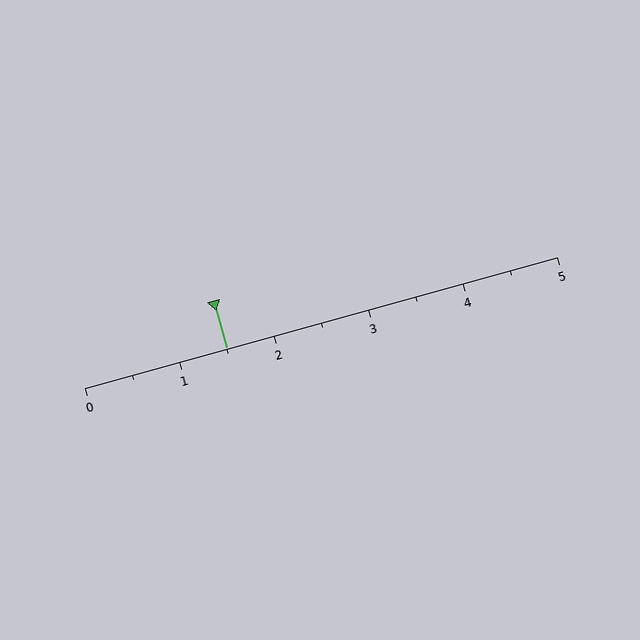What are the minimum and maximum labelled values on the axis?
The axis runs from 0 to 5.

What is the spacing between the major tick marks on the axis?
The major ticks are spaced 1 apart.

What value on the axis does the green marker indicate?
The marker indicates approximately 1.5.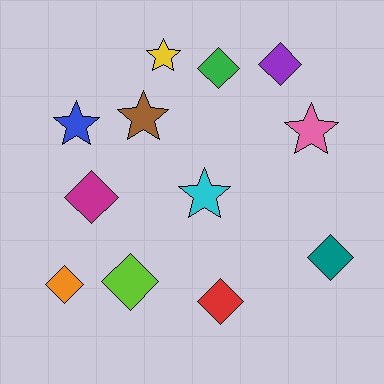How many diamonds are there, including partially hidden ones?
There are 7 diamonds.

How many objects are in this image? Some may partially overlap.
There are 12 objects.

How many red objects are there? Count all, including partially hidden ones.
There is 1 red object.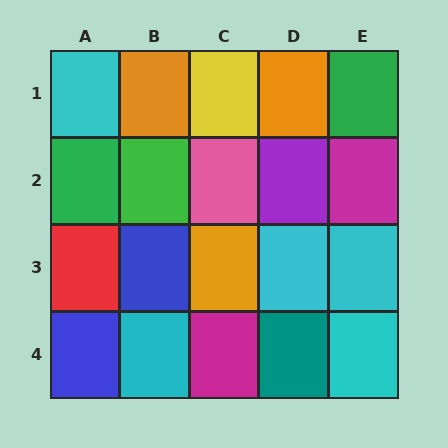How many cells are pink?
1 cell is pink.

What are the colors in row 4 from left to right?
Blue, cyan, magenta, teal, cyan.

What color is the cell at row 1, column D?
Orange.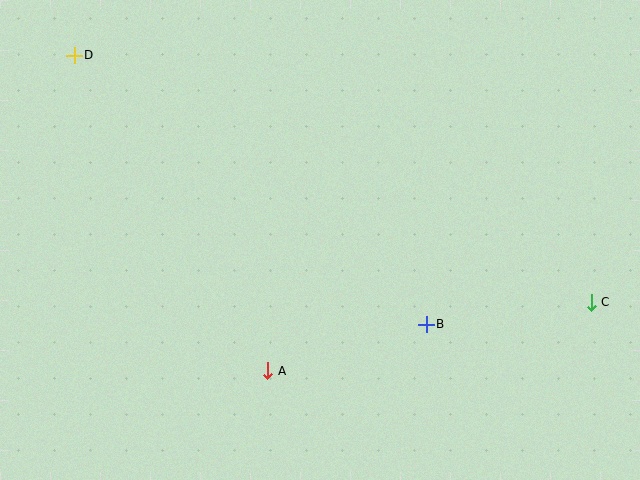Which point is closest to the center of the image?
Point B at (426, 324) is closest to the center.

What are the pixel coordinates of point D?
Point D is at (74, 55).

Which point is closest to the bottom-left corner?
Point A is closest to the bottom-left corner.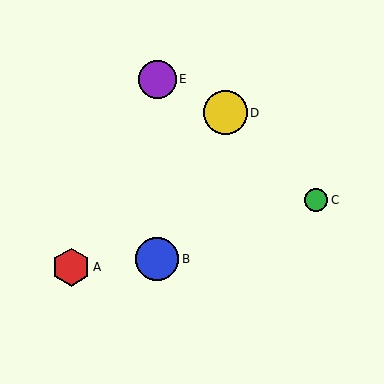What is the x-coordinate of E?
Object E is at x≈157.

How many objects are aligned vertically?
2 objects (B, E) are aligned vertically.